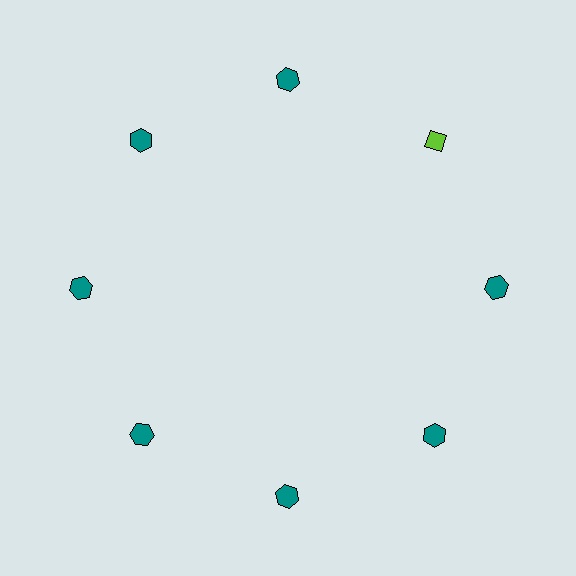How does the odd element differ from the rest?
It differs in both color (lime instead of teal) and shape (diamond instead of hexagon).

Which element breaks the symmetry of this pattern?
The lime diamond at roughly the 2 o'clock position breaks the symmetry. All other shapes are teal hexagons.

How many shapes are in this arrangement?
There are 8 shapes arranged in a ring pattern.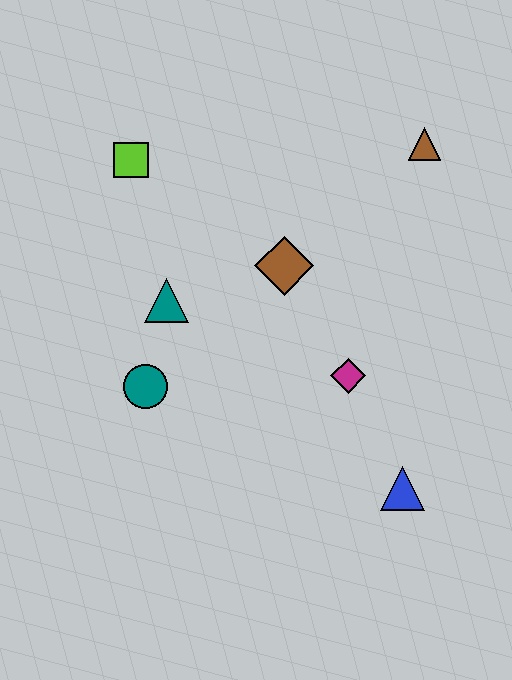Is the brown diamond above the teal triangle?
Yes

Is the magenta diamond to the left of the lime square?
No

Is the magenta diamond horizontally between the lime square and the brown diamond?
No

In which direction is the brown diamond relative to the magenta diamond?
The brown diamond is above the magenta diamond.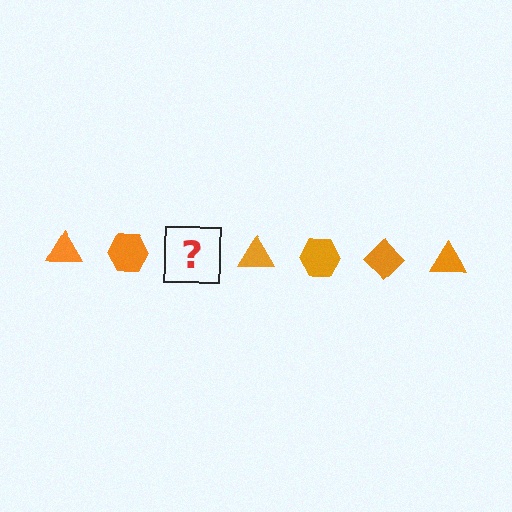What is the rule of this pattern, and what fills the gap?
The rule is that the pattern cycles through triangle, hexagon, diamond shapes in orange. The gap should be filled with an orange diamond.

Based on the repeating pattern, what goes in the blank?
The blank should be an orange diamond.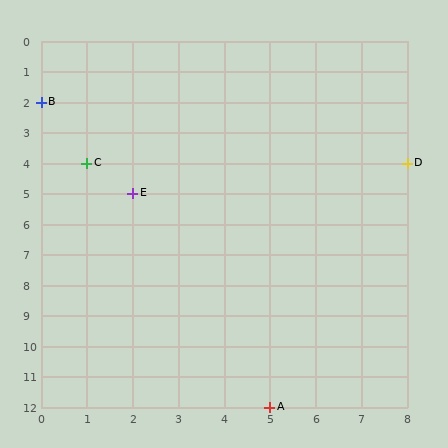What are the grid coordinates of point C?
Point C is at grid coordinates (1, 4).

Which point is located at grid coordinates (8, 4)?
Point D is at (8, 4).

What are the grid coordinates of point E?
Point E is at grid coordinates (2, 5).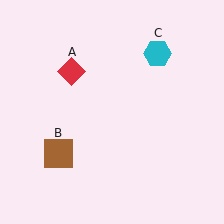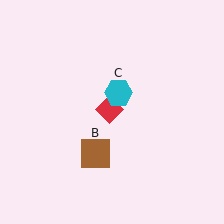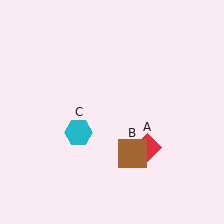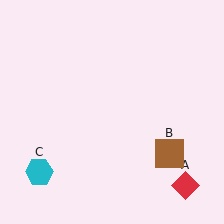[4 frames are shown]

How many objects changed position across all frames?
3 objects changed position: red diamond (object A), brown square (object B), cyan hexagon (object C).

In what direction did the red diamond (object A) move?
The red diamond (object A) moved down and to the right.